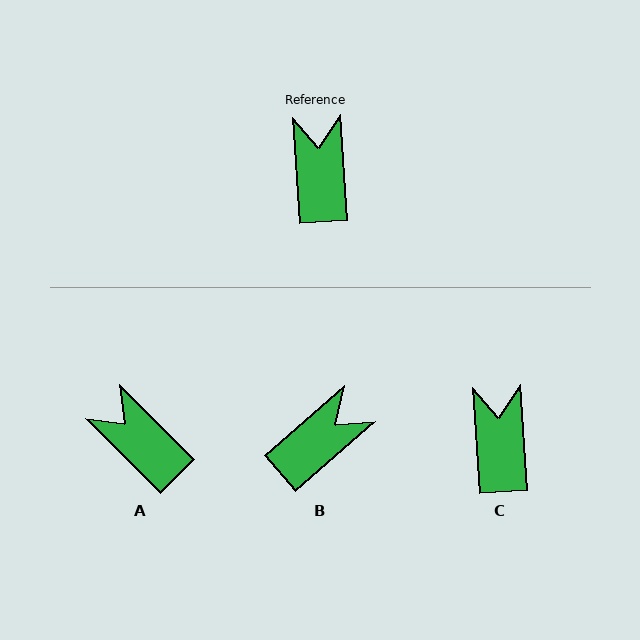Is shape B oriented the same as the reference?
No, it is off by about 53 degrees.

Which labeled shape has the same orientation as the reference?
C.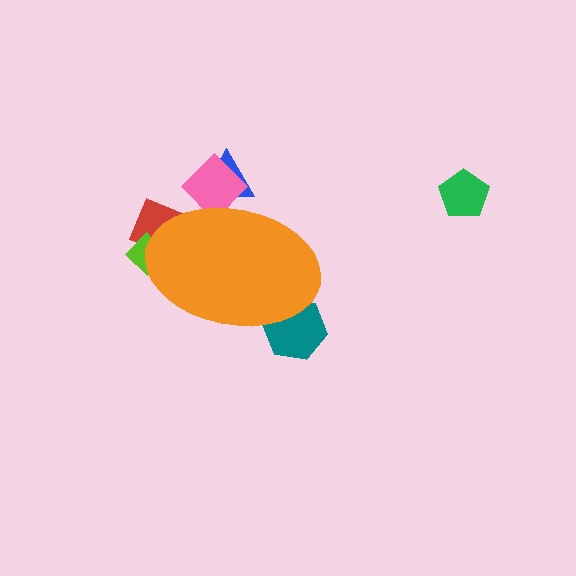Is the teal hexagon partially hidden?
Yes, the teal hexagon is partially hidden behind the orange ellipse.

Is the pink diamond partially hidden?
Yes, the pink diamond is partially hidden behind the orange ellipse.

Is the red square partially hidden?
Yes, the red square is partially hidden behind the orange ellipse.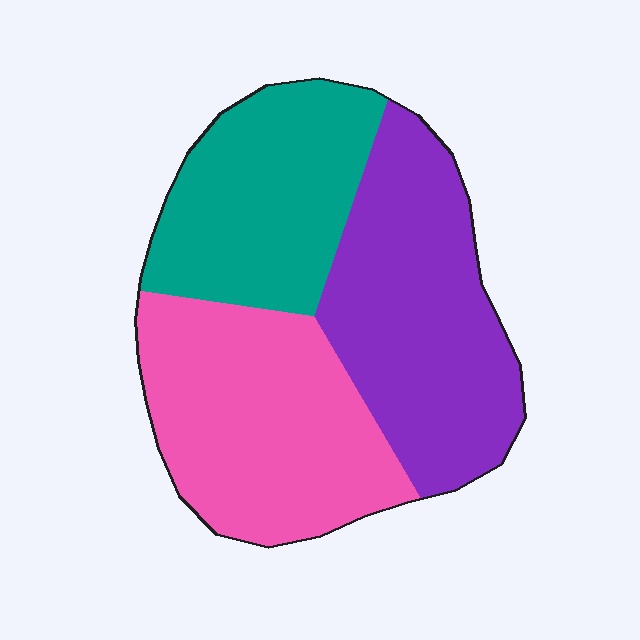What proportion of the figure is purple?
Purple takes up about three eighths (3/8) of the figure.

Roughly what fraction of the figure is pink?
Pink takes up between a third and a half of the figure.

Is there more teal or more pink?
Pink.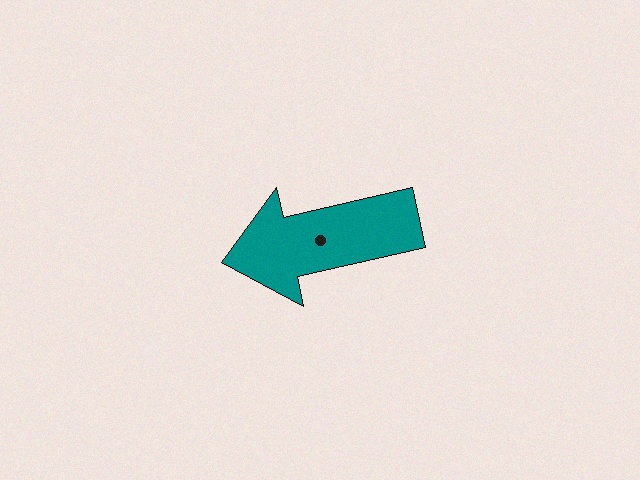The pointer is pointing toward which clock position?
Roughly 9 o'clock.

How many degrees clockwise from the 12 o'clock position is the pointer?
Approximately 257 degrees.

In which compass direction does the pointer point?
West.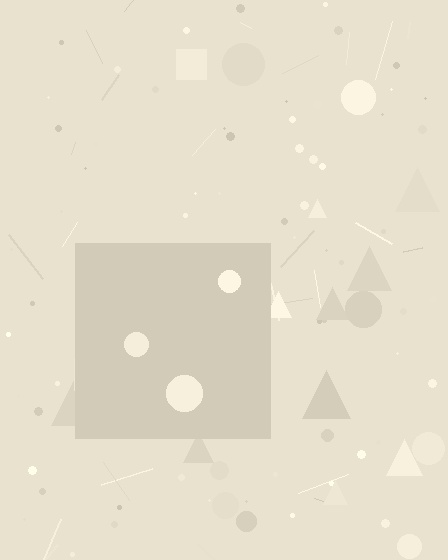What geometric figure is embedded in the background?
A square is embedded in the background.